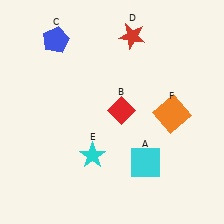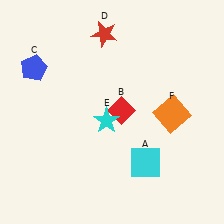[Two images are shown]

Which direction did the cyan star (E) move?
The cyan star (E) moved up.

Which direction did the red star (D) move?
The red star (D) moved left.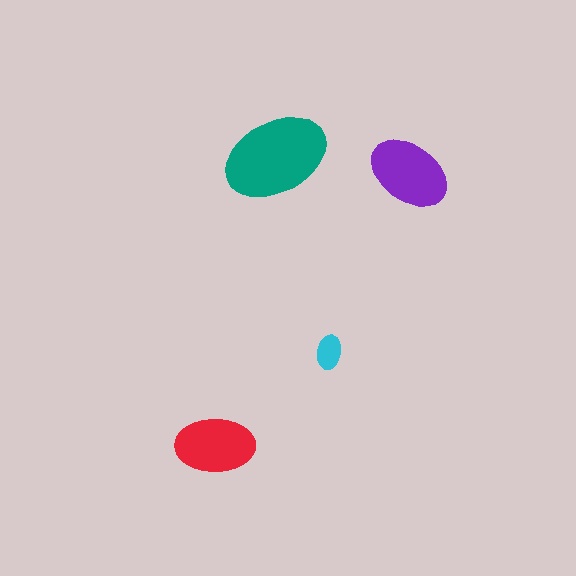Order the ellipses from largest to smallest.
the teal one, the purple one, the red one, the cyan one.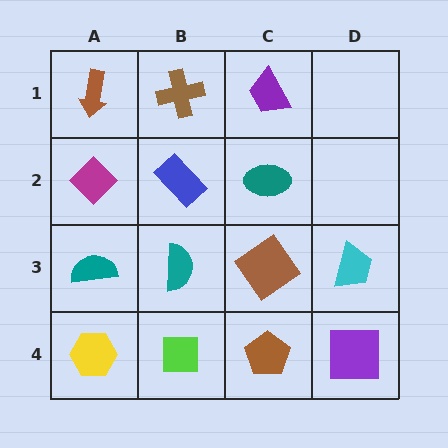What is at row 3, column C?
A brown diamond.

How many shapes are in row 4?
4 shapes.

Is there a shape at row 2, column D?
No, that cell is empty.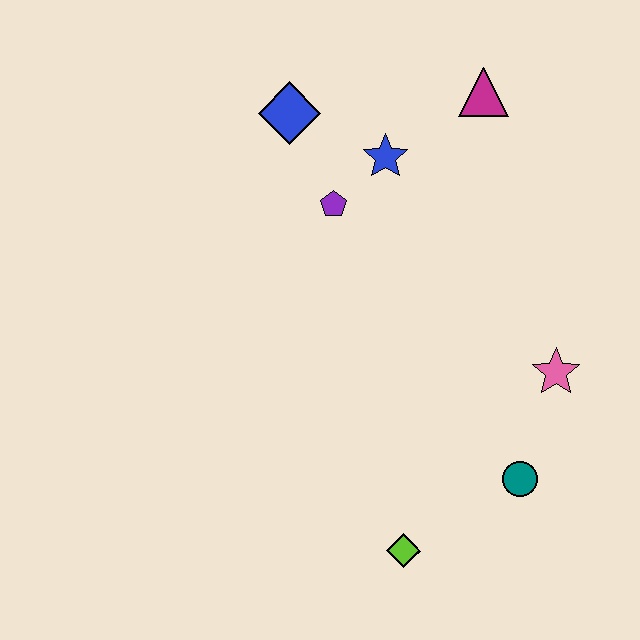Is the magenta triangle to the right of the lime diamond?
Yes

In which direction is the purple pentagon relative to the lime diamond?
The purple pentagon is above the lime diamond.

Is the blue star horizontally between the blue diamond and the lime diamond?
Yes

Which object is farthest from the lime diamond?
The magenta triangle is farthest from the lime diamond.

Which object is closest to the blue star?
The purple pentagon is closest to the blue star.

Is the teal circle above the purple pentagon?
No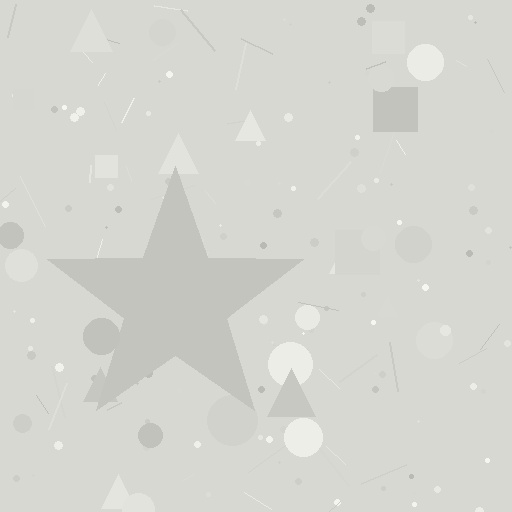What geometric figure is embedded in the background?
A star is embedded in the background.